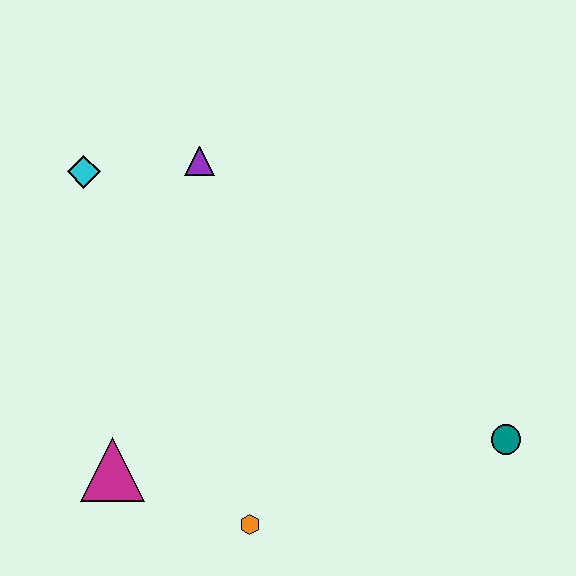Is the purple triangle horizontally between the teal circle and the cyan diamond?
Yes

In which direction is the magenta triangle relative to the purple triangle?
The magenta triangle is below the purple triangle.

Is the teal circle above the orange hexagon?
Yes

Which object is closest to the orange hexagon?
The magenta triangle is closest to the orange hexagon.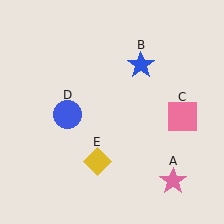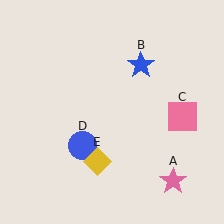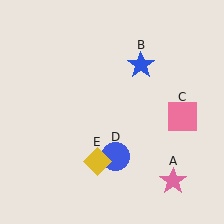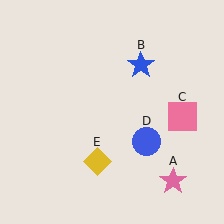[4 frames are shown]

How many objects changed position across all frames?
1 object changed position: blue circle (object D).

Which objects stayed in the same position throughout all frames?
Pink star (object A) and blue star (object B) and pink square (object C) and yellow diamond (object E) remained stationary.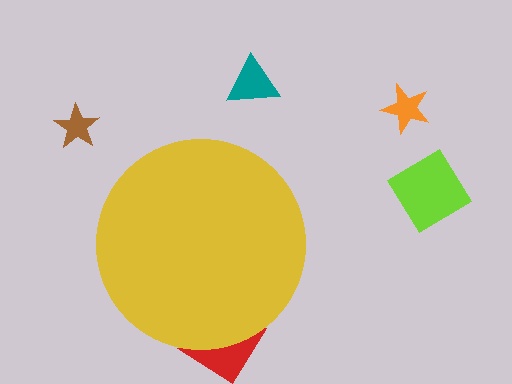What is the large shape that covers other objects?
A yellow circle.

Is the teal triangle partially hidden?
No, the teal triangle is fully visible.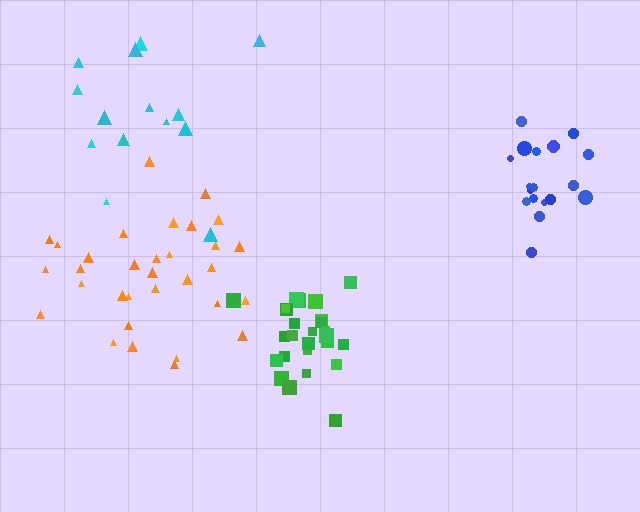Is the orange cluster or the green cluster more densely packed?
Green.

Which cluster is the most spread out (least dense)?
Cyan.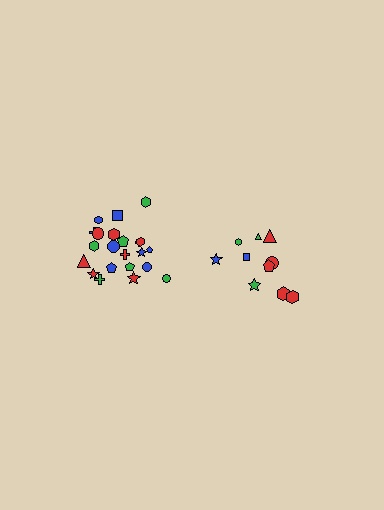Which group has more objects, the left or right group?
The left group.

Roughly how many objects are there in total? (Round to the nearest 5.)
Roughly 30 objects in total.